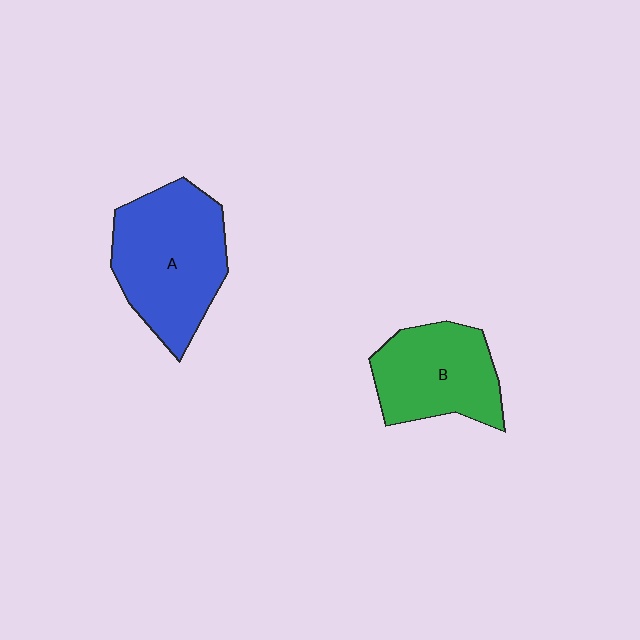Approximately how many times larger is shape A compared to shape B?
Approximately 1.3 times.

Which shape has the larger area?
Shape A (blue).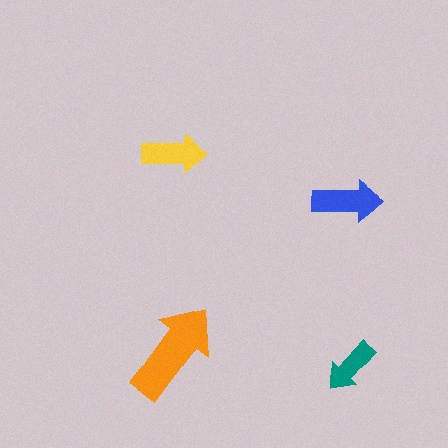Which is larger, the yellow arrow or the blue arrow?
The blue one.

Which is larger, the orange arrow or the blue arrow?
The orange one.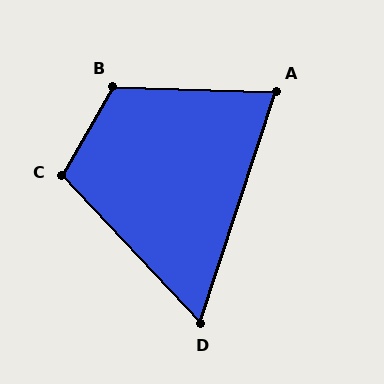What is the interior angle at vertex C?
Approximately 107 degrees (obtuse).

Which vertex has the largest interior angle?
B, at approximately 119 degrees.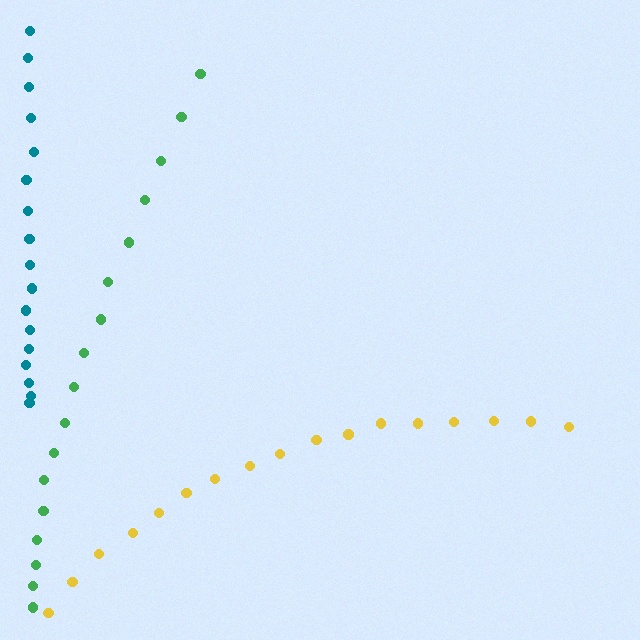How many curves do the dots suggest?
There are 3 distinct paths.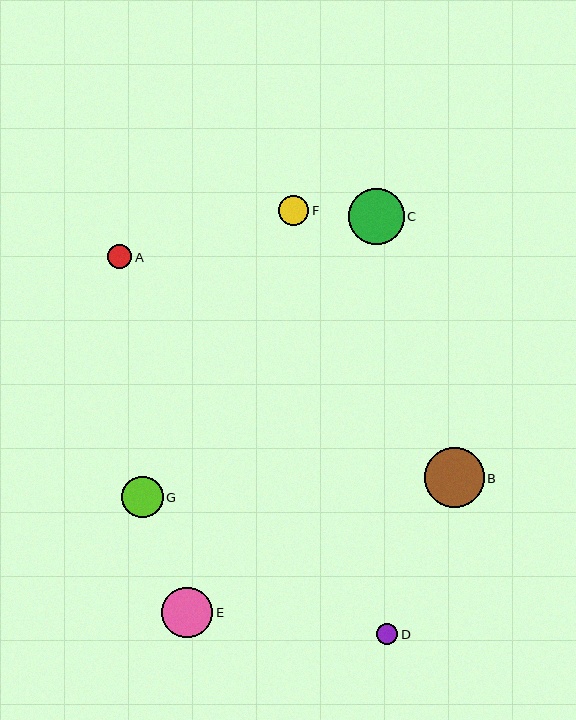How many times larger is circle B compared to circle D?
Circle B is approximately 2.9 times the size of circle D.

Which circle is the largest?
Circle B is the largest with a size of approximately 60 pixels.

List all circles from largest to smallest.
From largest to smallest: B, C, E, G, F, A, D.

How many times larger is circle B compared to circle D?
Circle B is approximately 2.9 times the size of circle D.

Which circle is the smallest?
Circle D is the smallest with a size of approximately 21 pixels.